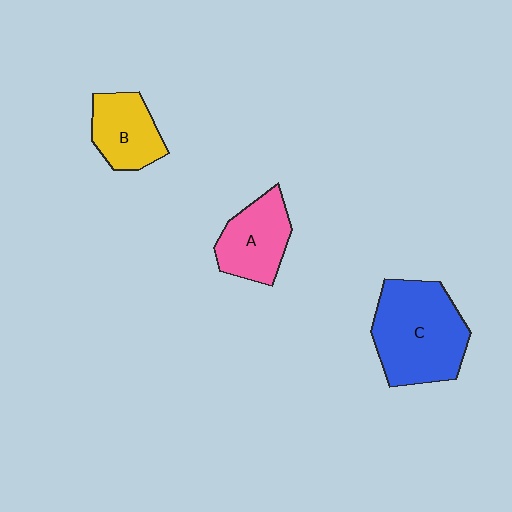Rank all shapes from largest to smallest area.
From largest to smallest: C (blue), A (pink), B (yellow).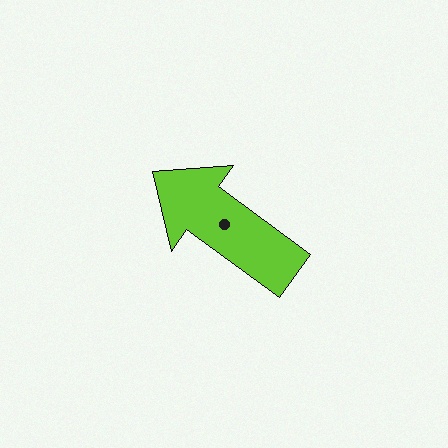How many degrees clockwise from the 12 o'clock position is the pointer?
Approximately 306 degrees.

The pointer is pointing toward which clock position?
Roughly 10 o'clock.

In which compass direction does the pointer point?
Northwest.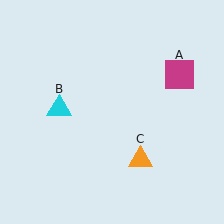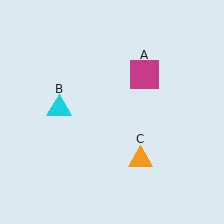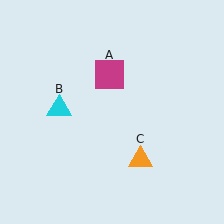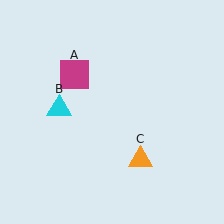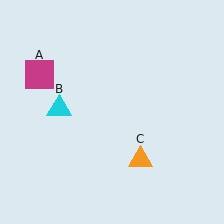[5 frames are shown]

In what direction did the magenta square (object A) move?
The magenta square (object A) moved left.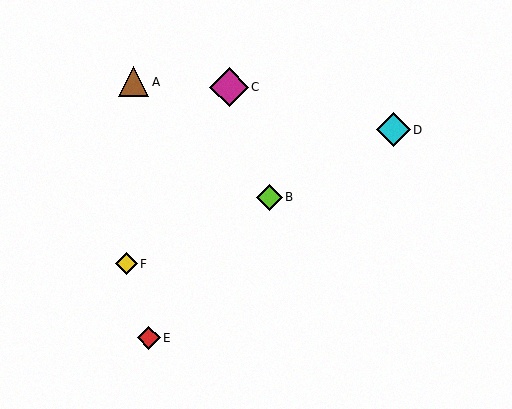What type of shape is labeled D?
Shape D is a cyan diamond.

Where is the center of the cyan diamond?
The center of the cyan diamond is at (393, 130).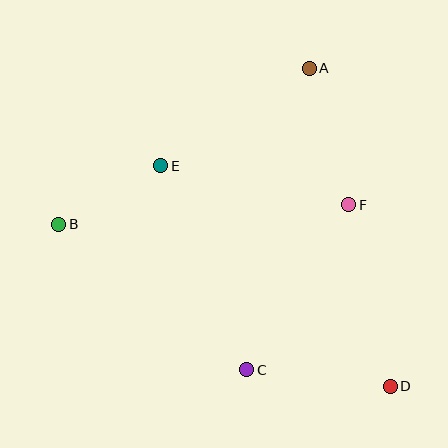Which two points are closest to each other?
Points B and E are closest to each other.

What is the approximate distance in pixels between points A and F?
The distance between A and F is approximately 142 pixels.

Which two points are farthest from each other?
Points B and D are farthest from each other.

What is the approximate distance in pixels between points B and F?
The distance between B and F is approximately 291 pixels.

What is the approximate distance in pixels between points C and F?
The distance between C and F is approximately 194 pixels.